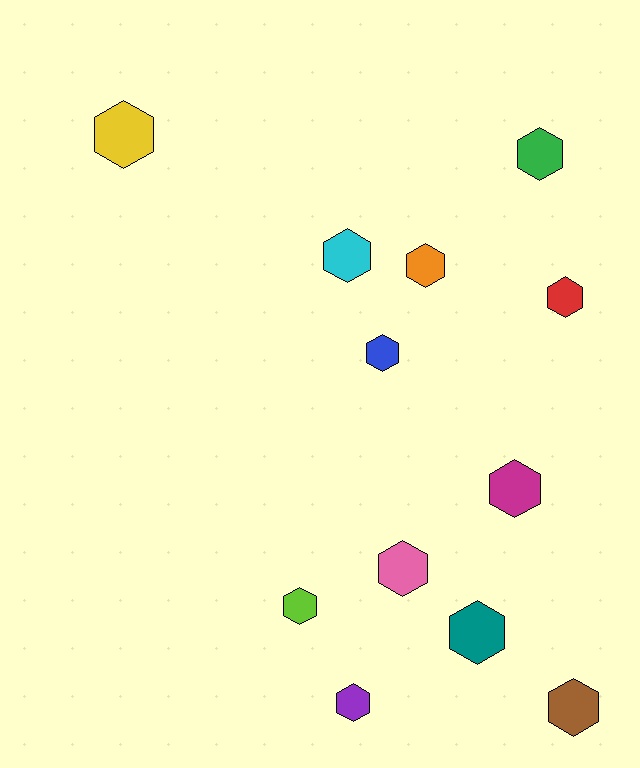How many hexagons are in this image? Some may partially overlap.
There are 12 hexagons.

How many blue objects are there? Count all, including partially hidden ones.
There is 1 blue object.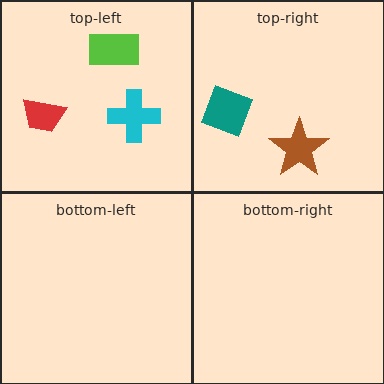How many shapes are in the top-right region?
2.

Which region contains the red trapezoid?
The top-left region.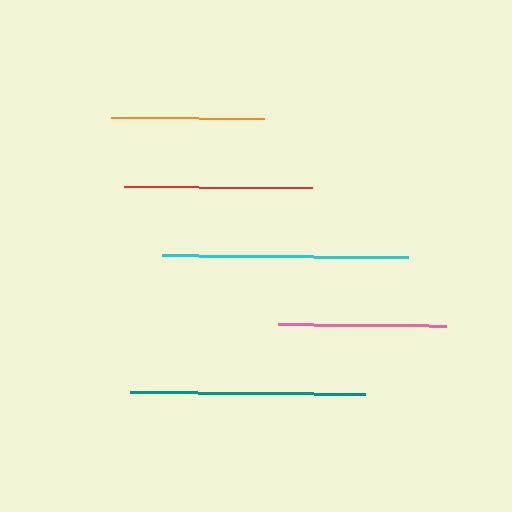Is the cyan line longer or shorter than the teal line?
The cyan line is longer than the teal line.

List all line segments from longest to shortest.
From longest to shortest: cyan, teal, red, pink, orange.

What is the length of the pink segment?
The pink segment is approximately 168 pixels long.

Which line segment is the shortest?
The orange line is the shortest at approximately 153 pixels.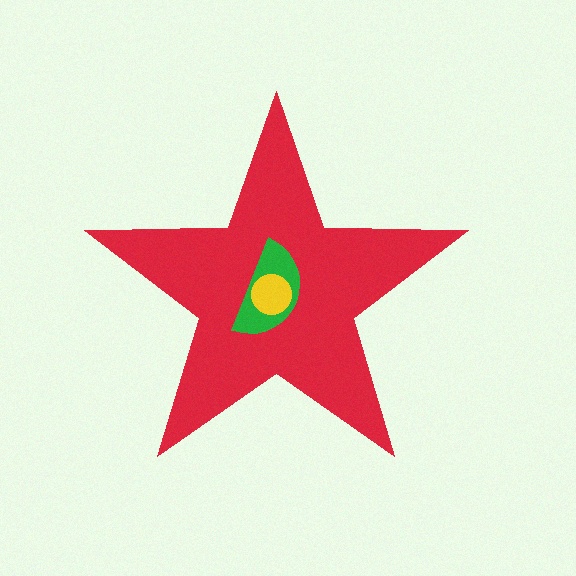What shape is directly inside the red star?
The green semicircle.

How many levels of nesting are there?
3.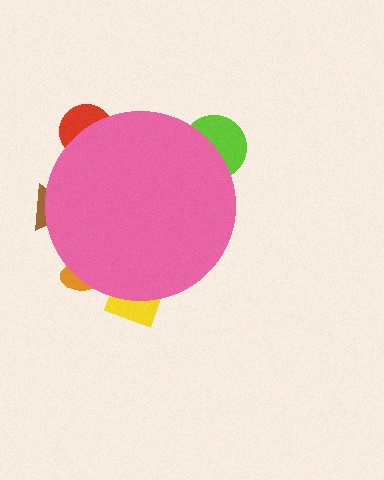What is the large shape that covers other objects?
A pink circle.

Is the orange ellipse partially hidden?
Yes, the orange ellipse is partially hidden behind the pink circle.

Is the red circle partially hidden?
Yes, the red circle is partially hidden behind the pink circle.